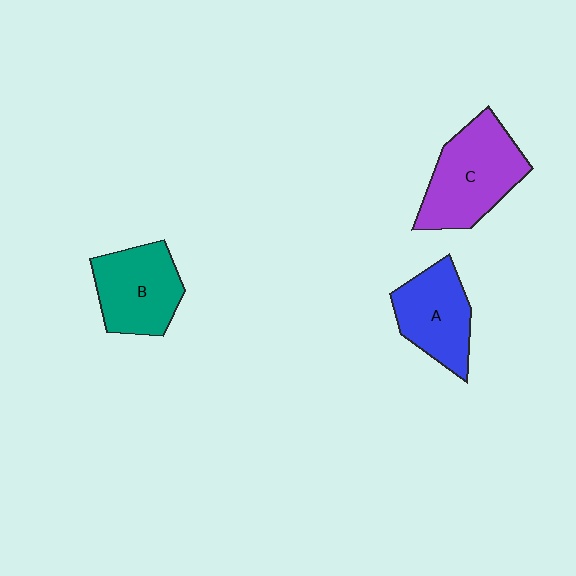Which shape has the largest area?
Shape C (purple).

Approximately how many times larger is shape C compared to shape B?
Approximately 1.2 times.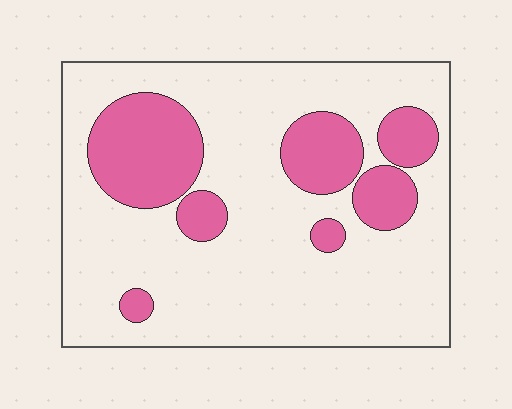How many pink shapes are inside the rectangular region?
7.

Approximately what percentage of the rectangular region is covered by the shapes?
Approximately 25%.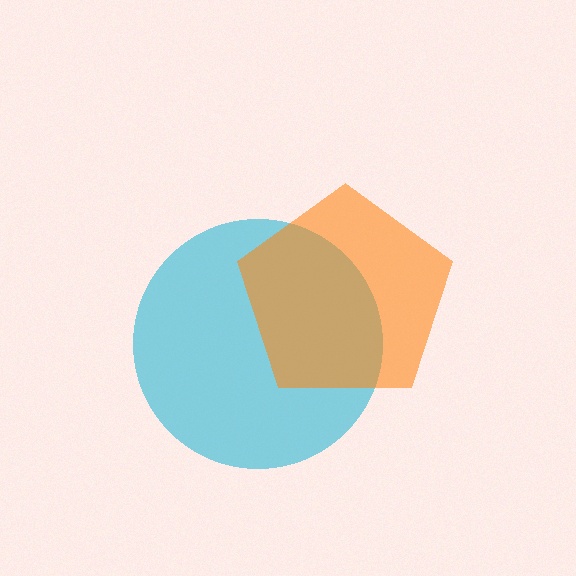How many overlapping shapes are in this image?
There are 2 overlapping shapes in the image.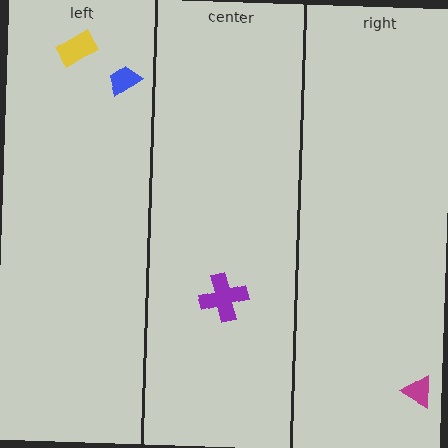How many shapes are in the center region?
1.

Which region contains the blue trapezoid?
The left region.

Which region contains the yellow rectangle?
The left region.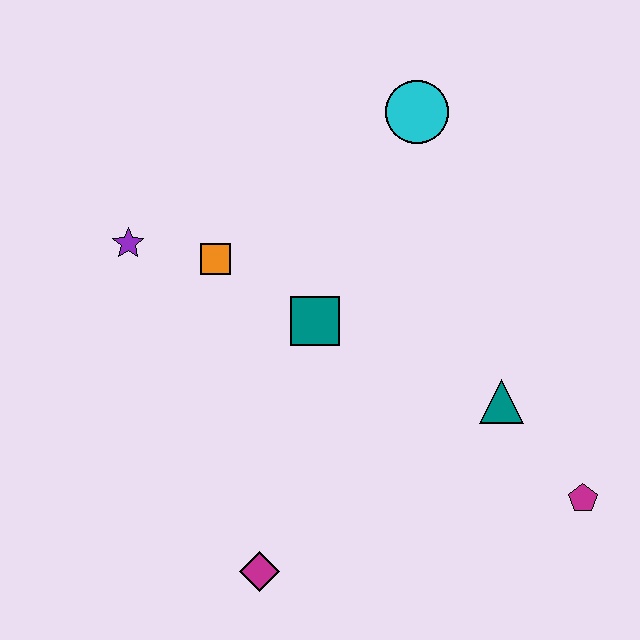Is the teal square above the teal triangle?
Yes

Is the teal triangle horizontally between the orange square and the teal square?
No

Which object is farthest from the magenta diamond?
The cyan circle is farthest from the magenta diamond.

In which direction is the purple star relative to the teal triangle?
The purple star is to the left of the teal triangle.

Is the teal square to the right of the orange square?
Yes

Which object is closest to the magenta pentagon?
The teal triangle is closest to the magenta pentagon.